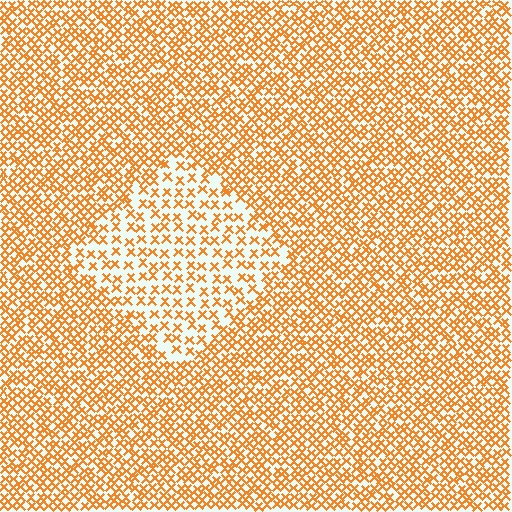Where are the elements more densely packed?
The elements are more densely packed outside the diamond boundary.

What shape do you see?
I see a diamond.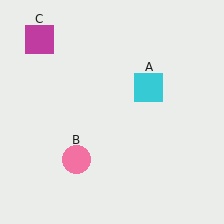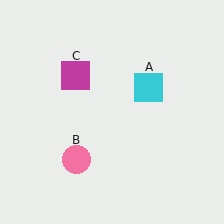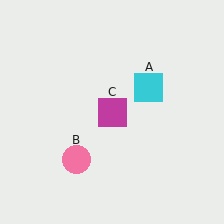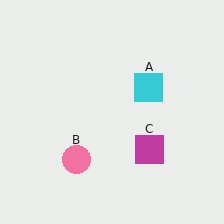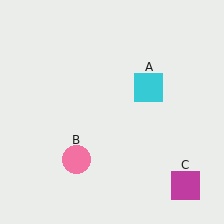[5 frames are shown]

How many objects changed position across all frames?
1 object changed position: magenta square (object C).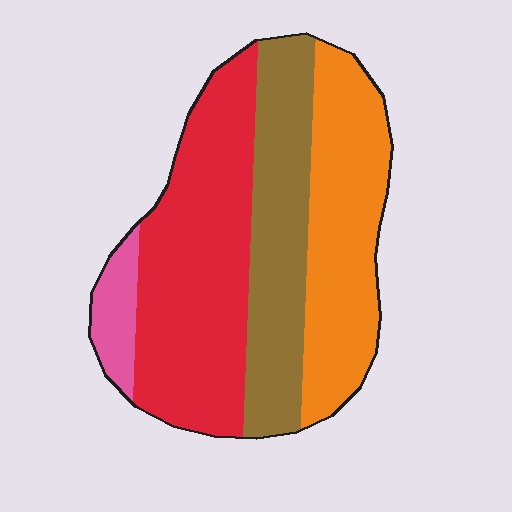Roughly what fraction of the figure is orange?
Orange takes up about one quarter (1/4) of the figure.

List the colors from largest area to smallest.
From largest to smallest: red, orange, brown, pink.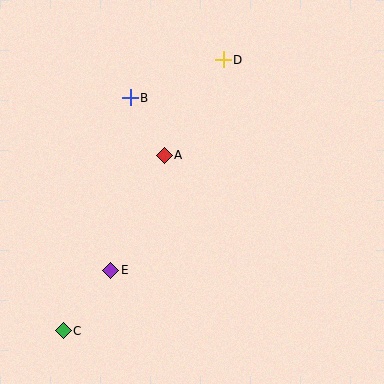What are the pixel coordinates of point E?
Point E is at (111, 270).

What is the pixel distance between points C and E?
The distance between C and E is 77 pixels.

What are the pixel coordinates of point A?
Point A is at (164, 155).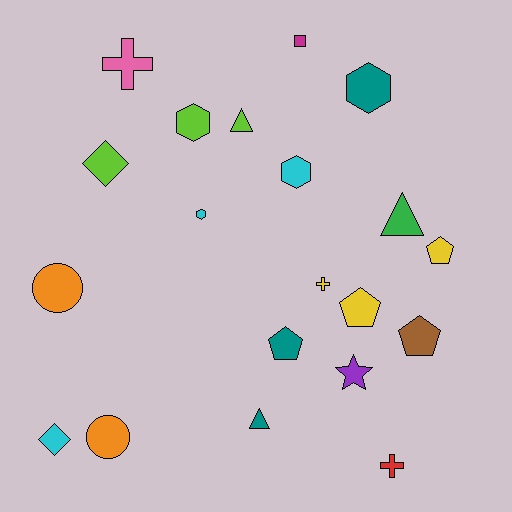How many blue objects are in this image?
There are no blue objects.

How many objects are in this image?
There are 20 objects.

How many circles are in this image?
There are 2 circles.